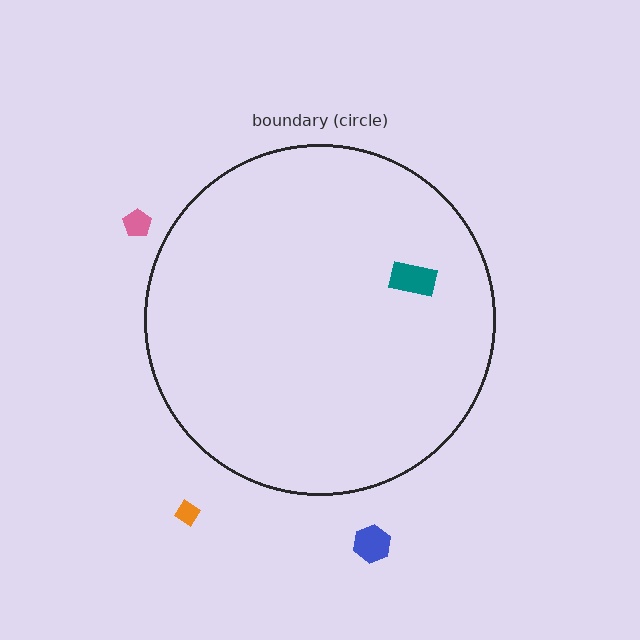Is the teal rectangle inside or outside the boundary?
Inside.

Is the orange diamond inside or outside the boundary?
Outside.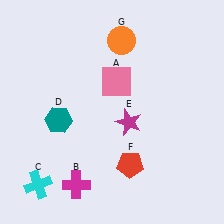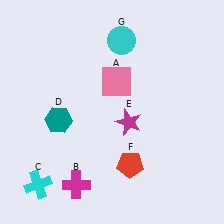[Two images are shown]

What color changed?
The circle (G) changed from orange in Image 1 to cyan in Image 2.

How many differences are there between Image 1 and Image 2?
There is 1 difference between the two images.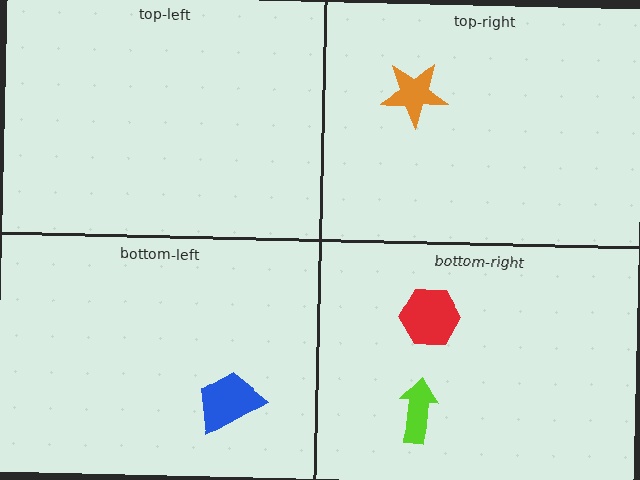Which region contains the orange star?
The top-right region.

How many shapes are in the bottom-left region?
1.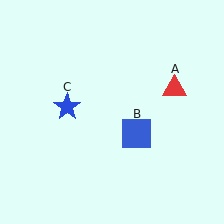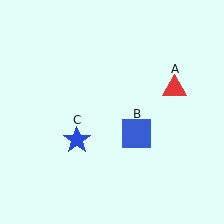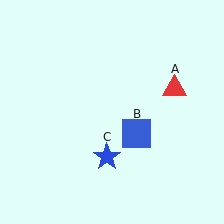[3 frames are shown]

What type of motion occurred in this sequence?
The blue star (object C) rotated counterclockwise around the center of the scene.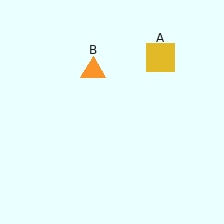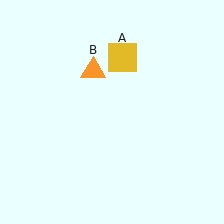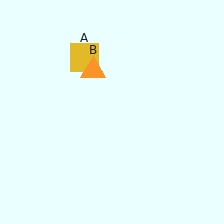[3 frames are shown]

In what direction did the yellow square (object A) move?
The yellow square (object A) moved left.